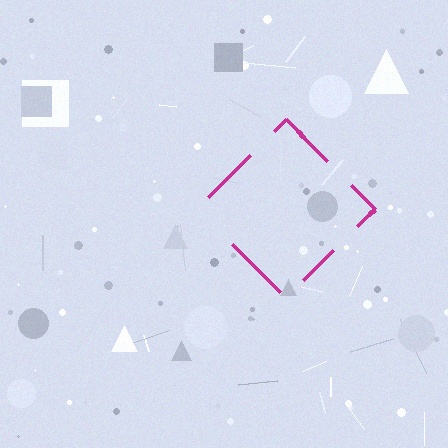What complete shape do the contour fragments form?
The contour fragments form a diamond.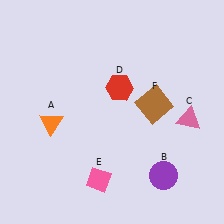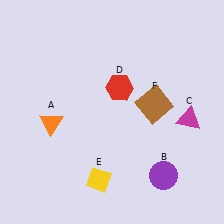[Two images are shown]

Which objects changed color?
C changed from pink to magenta. E changed from pink to yellow.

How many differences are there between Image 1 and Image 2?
There are 2 differences between the two images.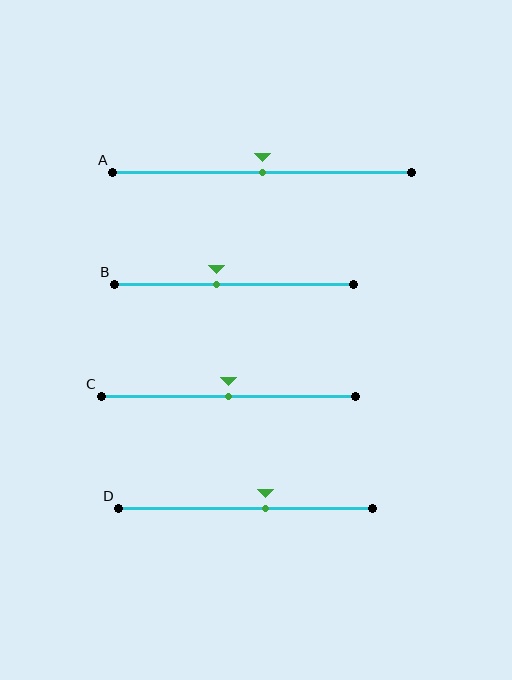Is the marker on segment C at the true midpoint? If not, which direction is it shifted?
Yes, the marker on segment C is at the true midpoint.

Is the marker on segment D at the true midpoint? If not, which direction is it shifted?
No, the marker on segment D is shifted to the right by about 8% of the segment length.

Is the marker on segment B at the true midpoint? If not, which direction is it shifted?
No, the marker on segment B is shifted to the left by about 7% of the segment length.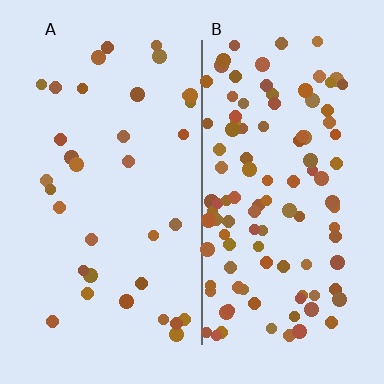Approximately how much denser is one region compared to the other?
Approximately 3.2× — region B over region A.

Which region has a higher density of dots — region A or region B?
B (the right).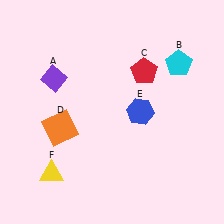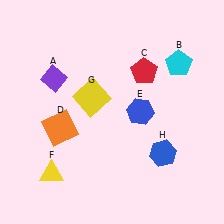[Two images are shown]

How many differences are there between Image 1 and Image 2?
There are 2 differences between the two images.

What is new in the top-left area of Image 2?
A yellow square (G) was added in the top-left area of Image 2.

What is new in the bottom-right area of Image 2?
A blue hexagon (H) was added in the bottom-right area of Image 2.